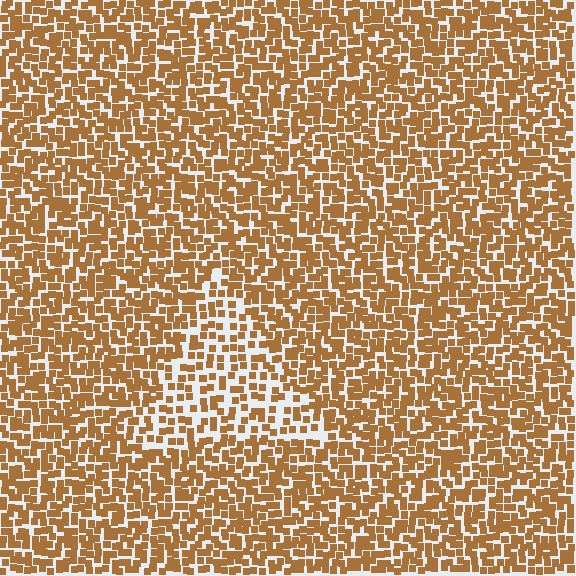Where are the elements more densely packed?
The elements are more densely packed outside the triangle boundary.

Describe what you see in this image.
The image contains small brown elements arranged at two different densities. A triangle-shaped region is visible where the elements are less densely packed than the surrounding area.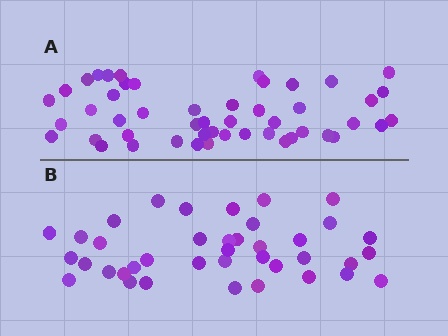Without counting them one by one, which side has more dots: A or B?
Region A (the top region) has more dots.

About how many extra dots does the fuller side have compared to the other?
Region A has roughly 10 or so more dots than region B.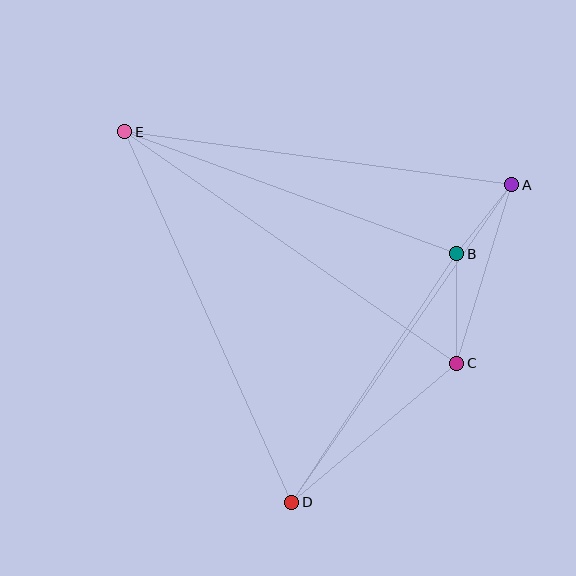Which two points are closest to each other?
Points A and B are closest to each other.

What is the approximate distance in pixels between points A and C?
The distance between A and C is approximately 187 pixels.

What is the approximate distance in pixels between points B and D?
The distance between B and D is approximately 298 pixels.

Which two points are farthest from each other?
Points D and E are farthest from each other.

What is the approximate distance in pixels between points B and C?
The distance between B and C is approximately 109 pixels.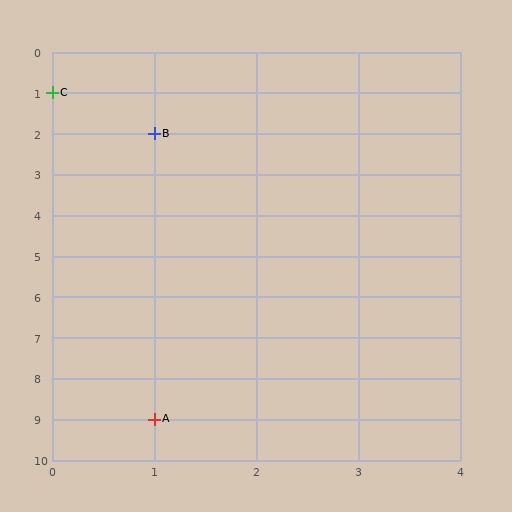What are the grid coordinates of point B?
Point B is at grid coordinates (1, 2).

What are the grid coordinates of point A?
Point A is at grid coordinates (1, 9).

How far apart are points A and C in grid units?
Points A and C are 1 column and 8 rows apart (about 8.1 grid units diagonally).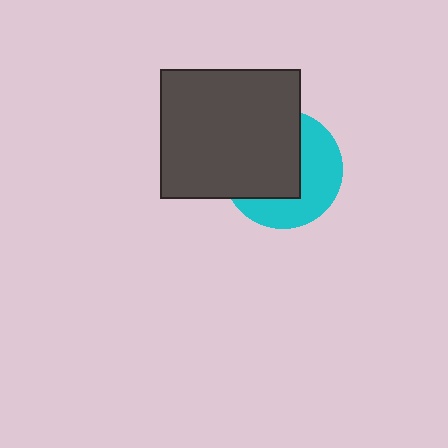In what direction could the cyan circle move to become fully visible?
The cyan circle could move toward the lower-right. That would shift it out from behind the dark gray rectangle entirely.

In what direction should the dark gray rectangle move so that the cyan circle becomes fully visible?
The dark gray rectangle should move toward the upper-left. That is the shortest direction to clear the overlap and leave the cyan circle fully visible.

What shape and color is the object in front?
The object in front is a dark gray rectangle.